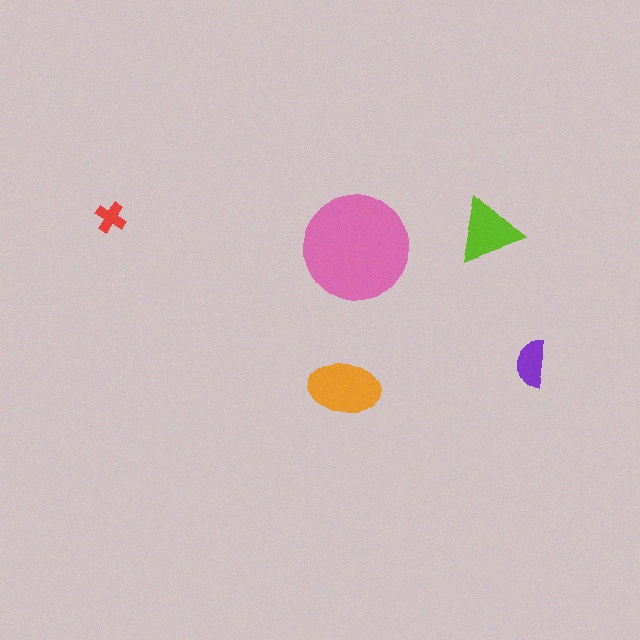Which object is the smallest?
The red cross.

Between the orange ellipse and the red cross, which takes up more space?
The orange ellipse.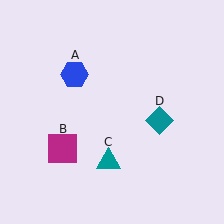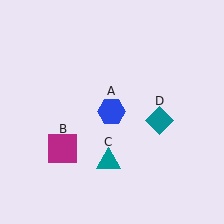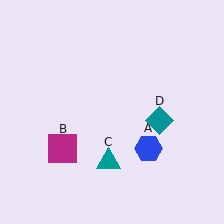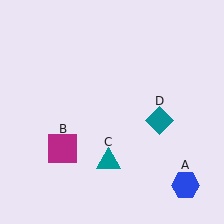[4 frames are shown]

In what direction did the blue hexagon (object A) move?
The blue hexagon (object A) moved down and to the right.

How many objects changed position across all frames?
1 object changed position: blue hexagon (object A).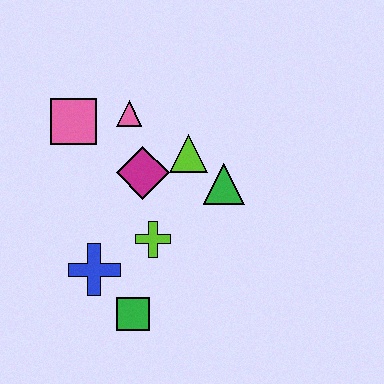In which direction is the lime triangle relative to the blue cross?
The lime triangle is above the blue cross.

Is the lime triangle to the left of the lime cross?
No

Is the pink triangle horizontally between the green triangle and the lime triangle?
No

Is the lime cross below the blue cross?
No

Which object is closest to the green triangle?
The lime triangle is closest to the green triangle.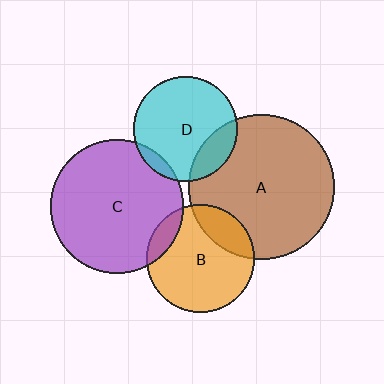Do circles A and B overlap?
Yes.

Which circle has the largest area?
Circle A (brown).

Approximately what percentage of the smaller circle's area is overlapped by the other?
Approximately 20%.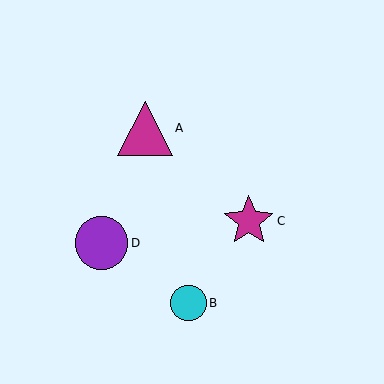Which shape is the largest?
The magenta triangle (labeled A) is the largest.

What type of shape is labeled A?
Shape A is a magenta triangle.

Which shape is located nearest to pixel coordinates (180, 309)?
The cyan circle (labeled B) at (189, 303) is nearest to that location.